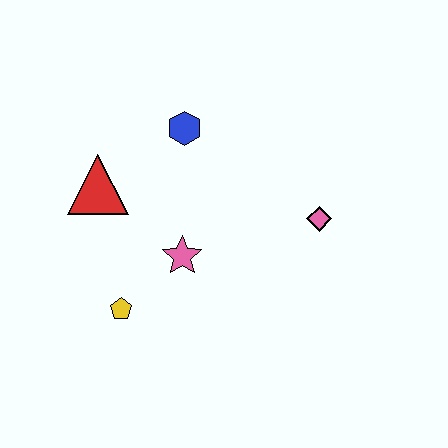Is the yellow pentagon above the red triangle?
No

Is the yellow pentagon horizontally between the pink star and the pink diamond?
No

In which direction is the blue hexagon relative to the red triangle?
The blue hexagon is to the right of the red triangle.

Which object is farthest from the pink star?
The pink diamond is farthest from the pink star.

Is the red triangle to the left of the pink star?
Yes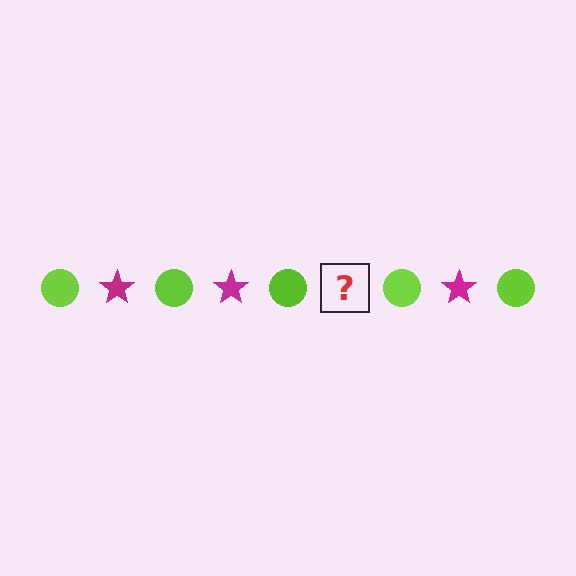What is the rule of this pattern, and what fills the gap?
The rule is that the pattern alternates between lime circle and magenta star. The gap should be filled with a magenta star.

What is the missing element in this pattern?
The missing element is a magenta star.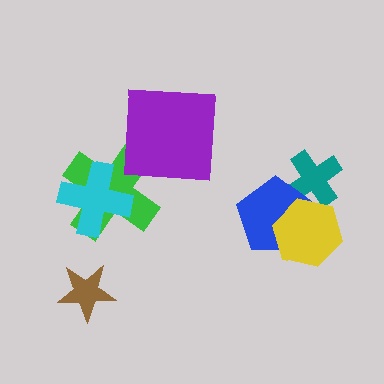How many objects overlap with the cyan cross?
1 object overlaps with the cyan cross.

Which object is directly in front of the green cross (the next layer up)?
The cyan cross is directly in front of the green cross.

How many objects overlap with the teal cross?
2 objects overlap with the teal cross.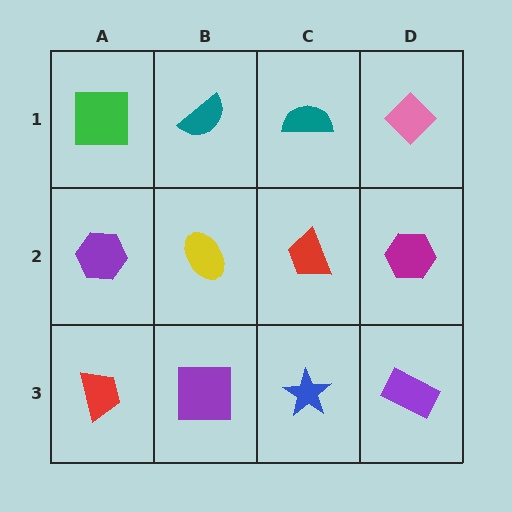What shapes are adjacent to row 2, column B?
A teal semicircle (row 1, column B), a purple square (row 3, column B), a purple hexagon (row 2, column A), a red trapezoid (row 2, column C).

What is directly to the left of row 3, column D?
A blue star.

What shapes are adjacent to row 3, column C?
A red trapezoid (row 2, column C), a purple square (row 3, column B), a purple rectangle (row 3, column D).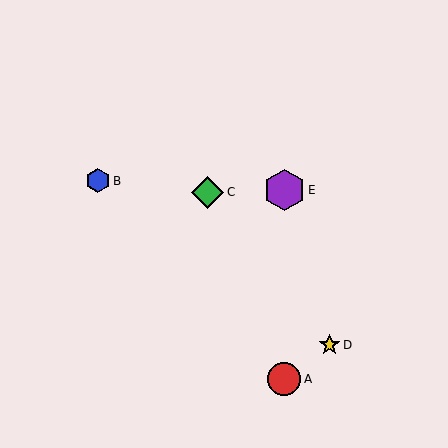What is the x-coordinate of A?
Object A is at x≈284.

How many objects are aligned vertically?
2 objects (A, E) are aligned vertically.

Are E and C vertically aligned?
No, E is at x≈284 and C is at x≈208.